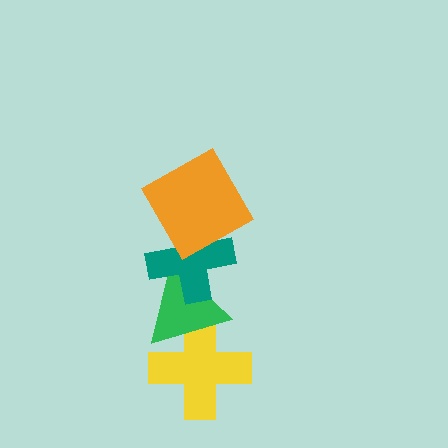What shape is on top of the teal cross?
The orange square is on top of the teal cross.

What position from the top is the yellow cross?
The yellow cross is 4th from the top.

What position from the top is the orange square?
The orange square is 1st from the top.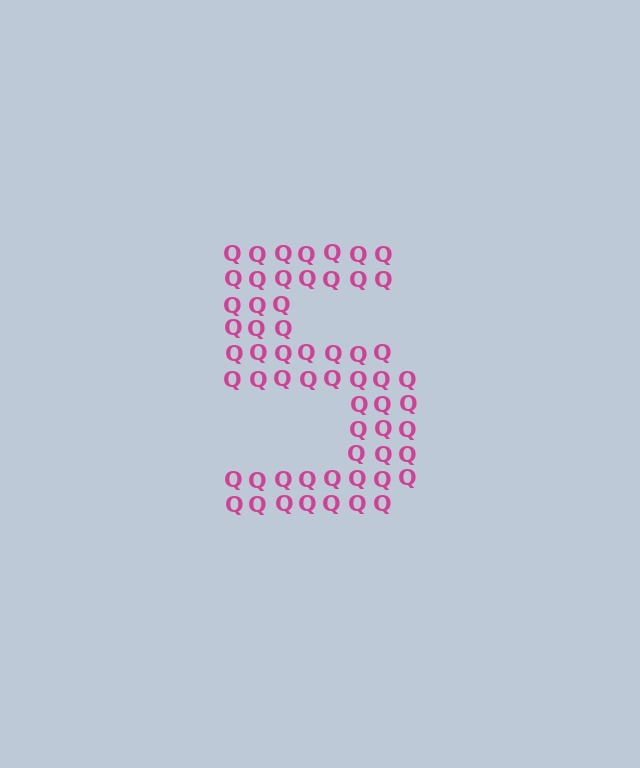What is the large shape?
The large shape is the digit 5.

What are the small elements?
The small elements are letter Q's.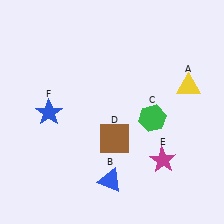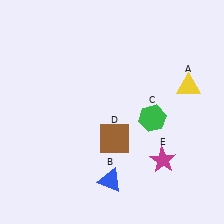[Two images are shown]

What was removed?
The blue star (F) was removed in Image 2.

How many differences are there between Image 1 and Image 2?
There is 1 difference between the two images.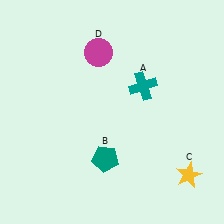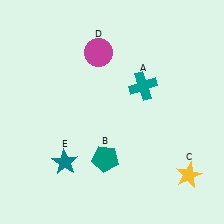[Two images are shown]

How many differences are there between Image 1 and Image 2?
There is 1 difference between the two images.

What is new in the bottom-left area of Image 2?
A teal star (E) was added in the bottom-left area of Image 2.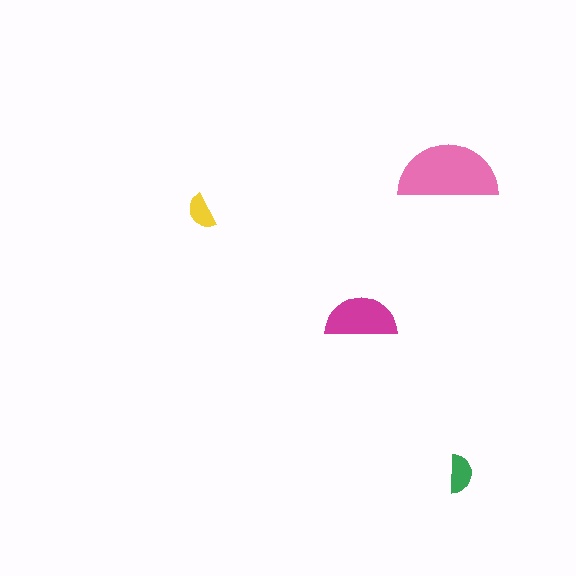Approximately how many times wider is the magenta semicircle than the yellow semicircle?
About 2 times wider.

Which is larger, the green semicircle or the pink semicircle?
The pink one.